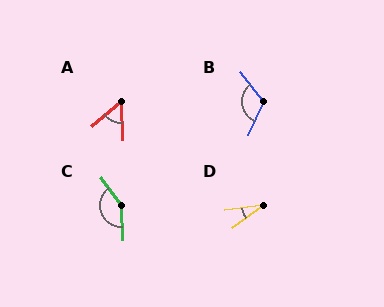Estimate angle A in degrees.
Approximately 53 degrees.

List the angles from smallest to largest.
D (28°), A (53°), B (117°), C (146°).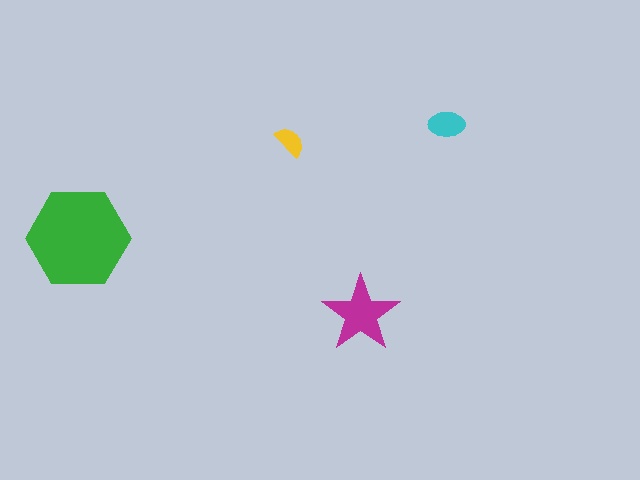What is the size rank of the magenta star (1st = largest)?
2nd.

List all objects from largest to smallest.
The green hexagon, the magenta star, the cyan ellipse, the yellow semicircle.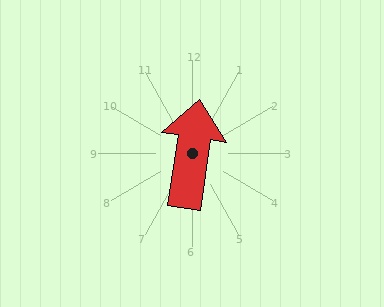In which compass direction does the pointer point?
North.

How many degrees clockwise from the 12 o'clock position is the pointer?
Approximately 8 degrees.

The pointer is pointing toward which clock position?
Roughly 12 o'clock.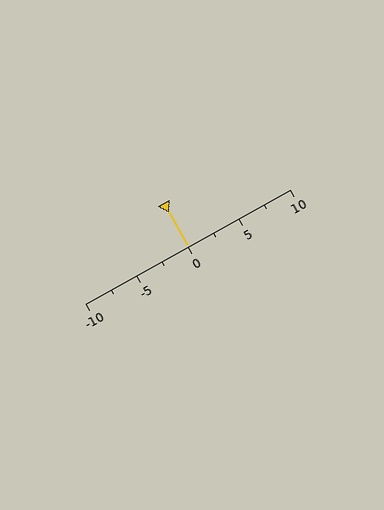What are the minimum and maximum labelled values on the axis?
The axis runs from -10 to 10.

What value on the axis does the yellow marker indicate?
The marker indicates approximately 0.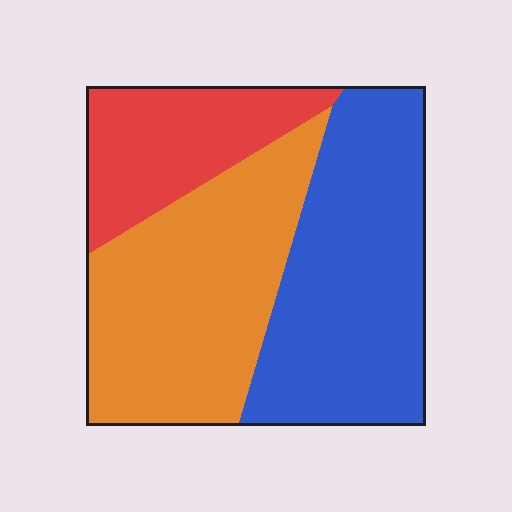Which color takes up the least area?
Red, at roughly 20%.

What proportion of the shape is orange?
Orange takes up about two fifths (2/5) of the shape.